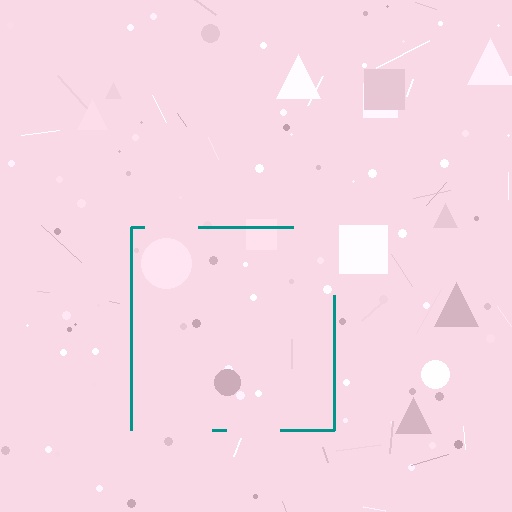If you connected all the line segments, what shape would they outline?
They would outline a square.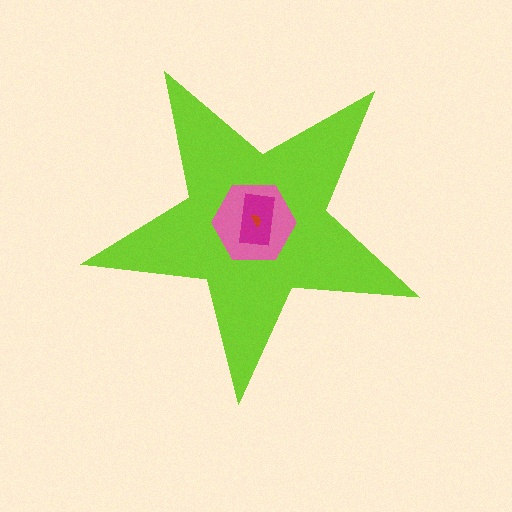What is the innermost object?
The red semicircle.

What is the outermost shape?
The lime star.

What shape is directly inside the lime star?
The pink hexagon.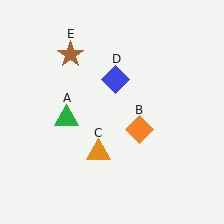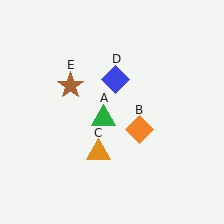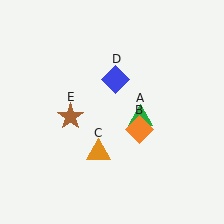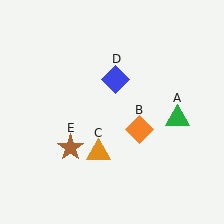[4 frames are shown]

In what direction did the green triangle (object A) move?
The green triangle (object A) moved right.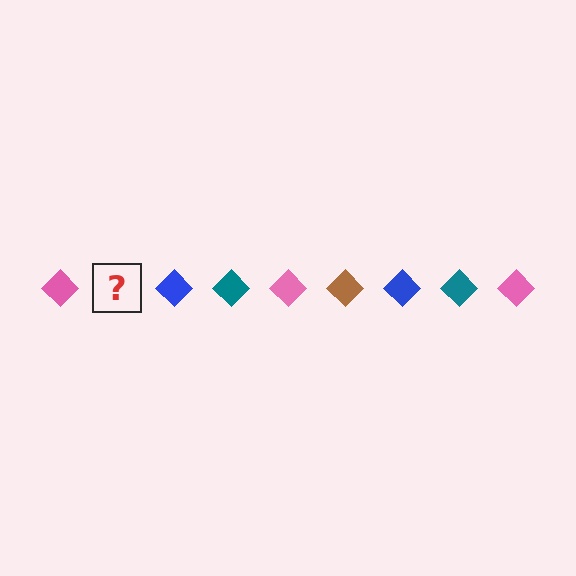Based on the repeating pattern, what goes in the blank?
The blank should be a brown diamond.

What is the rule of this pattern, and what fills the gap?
The rule is that the pattern cycles through pink, brown, blue, teal diamonds. The gap should be filled with a brown diamond.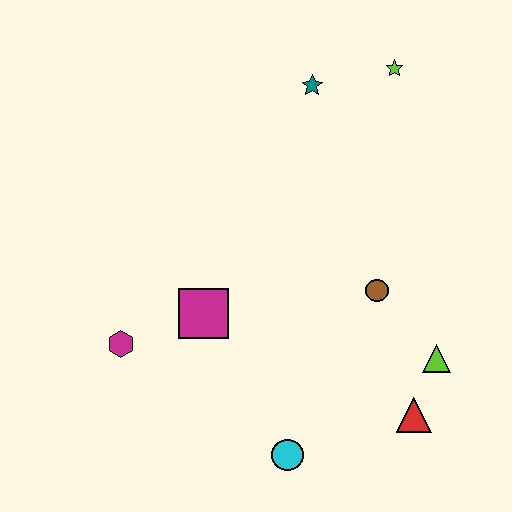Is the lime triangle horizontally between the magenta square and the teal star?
No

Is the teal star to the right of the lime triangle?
No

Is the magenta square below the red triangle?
No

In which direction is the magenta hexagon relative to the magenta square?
The magenta hexagon is to the left of the magenta square.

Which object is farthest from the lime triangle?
The magenta hexagon is farthest from the lime triangle.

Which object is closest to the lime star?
The teal star is closest to the lime star.